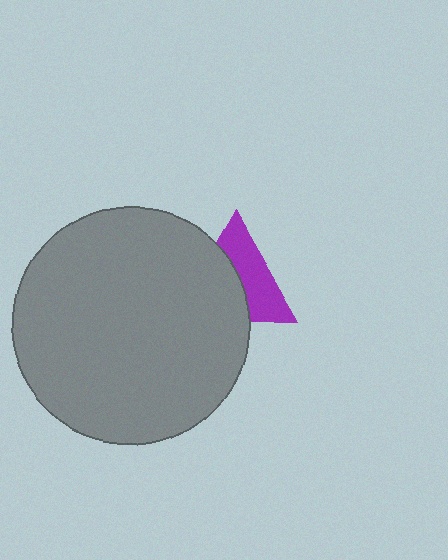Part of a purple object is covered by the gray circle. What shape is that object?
It is a triangle.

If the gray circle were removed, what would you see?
You would see the complete purple triangle.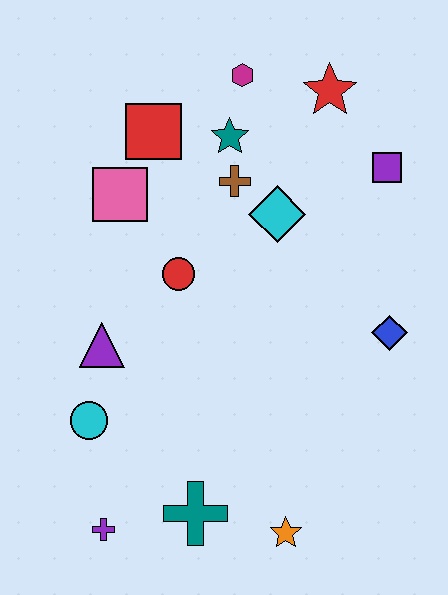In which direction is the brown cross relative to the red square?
The brown cross is to the right of the red square.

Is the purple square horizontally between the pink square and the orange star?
No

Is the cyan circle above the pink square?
No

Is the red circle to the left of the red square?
No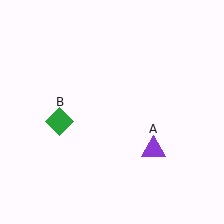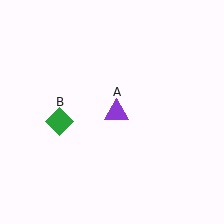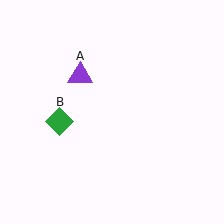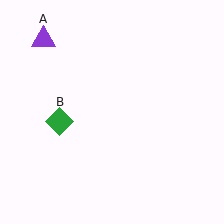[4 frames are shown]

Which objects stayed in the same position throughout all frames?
Green diamond (object B) remained stationary.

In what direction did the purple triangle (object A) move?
The purple triangle (object A) moved up and to the left.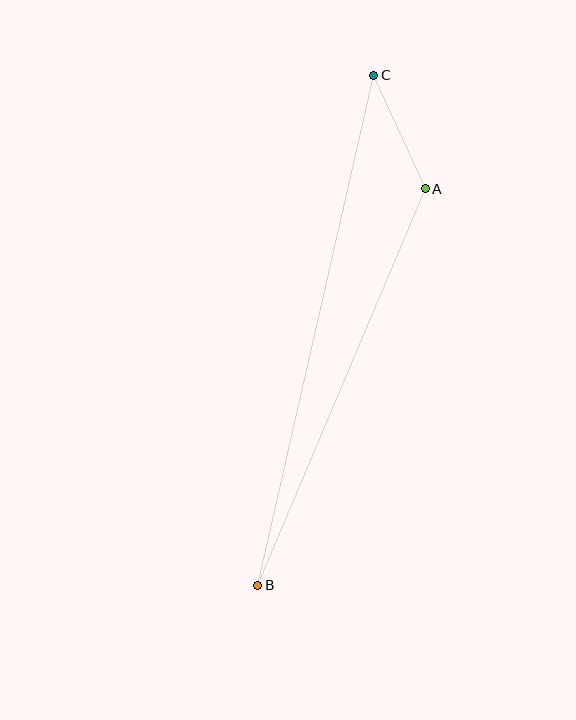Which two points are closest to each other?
Points A and C are closest to each other.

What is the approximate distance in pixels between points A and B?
The distance between A and B is approximately 431 pixels.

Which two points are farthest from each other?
Points B and C are farthest from each other.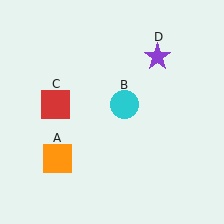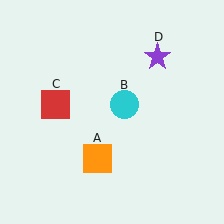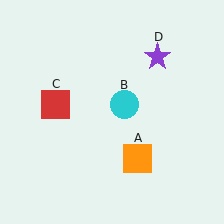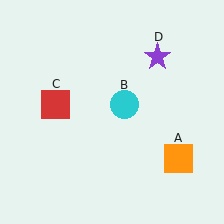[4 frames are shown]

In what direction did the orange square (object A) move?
The orange square (object A) moved right.